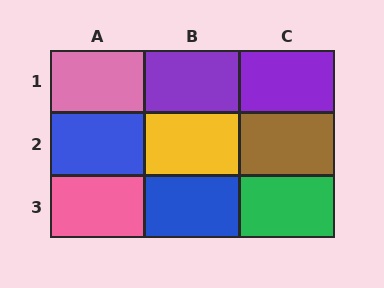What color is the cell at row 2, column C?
Brown.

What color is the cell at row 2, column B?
Yellow.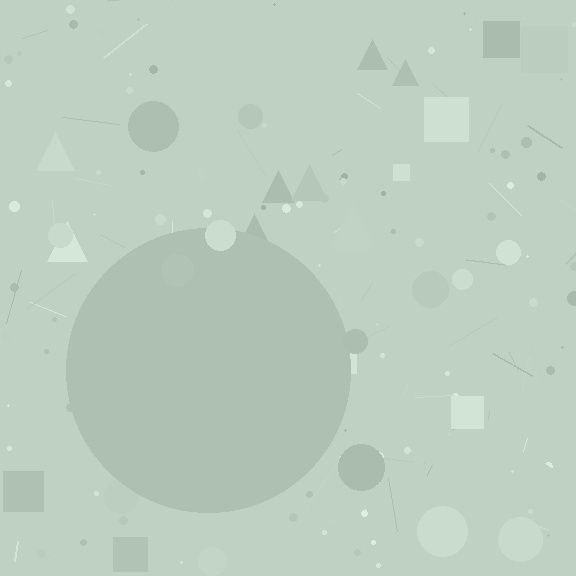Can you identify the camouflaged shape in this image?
The camouflaged shape is a circle.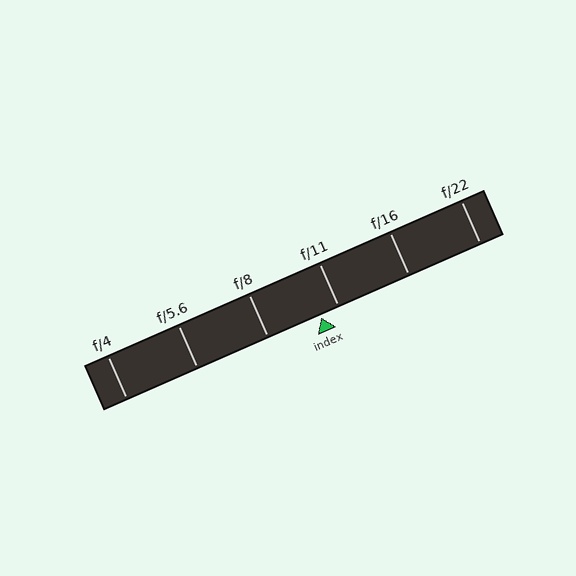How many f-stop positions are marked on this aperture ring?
There are 6 f-stop positions marked.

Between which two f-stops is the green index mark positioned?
The index mark is between f/8 and f/11.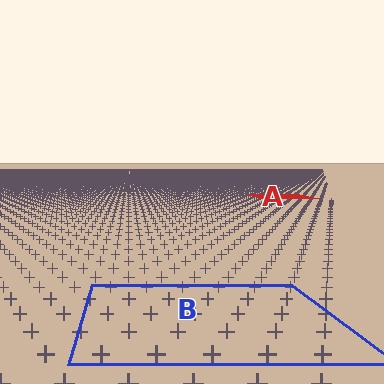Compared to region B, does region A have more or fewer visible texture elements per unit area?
Region A has more texture elements per unit area — they are packed more densely because it is farther away.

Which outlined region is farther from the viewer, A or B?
Region A is farther from the viewer — the texture elements inside it appear smaller and more densely packed.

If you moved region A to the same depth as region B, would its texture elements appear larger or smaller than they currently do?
They would appear larger. At a closer depth, the same texture elements are projected at a bigger on-screen size.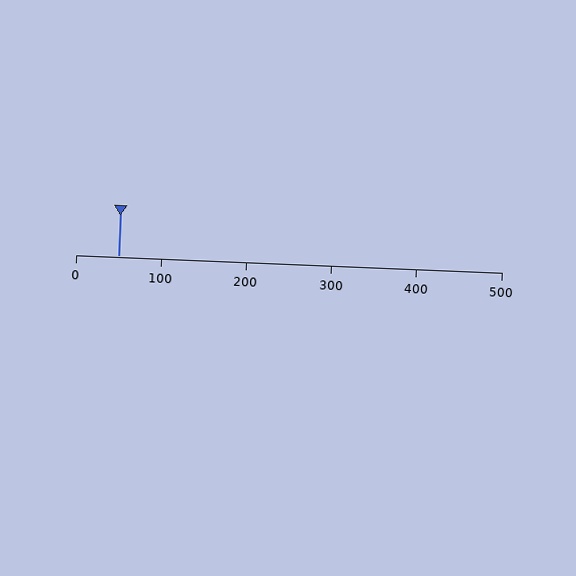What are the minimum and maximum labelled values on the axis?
The axis runs from 0 to 500.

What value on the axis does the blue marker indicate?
The marker indicates approximately 50.